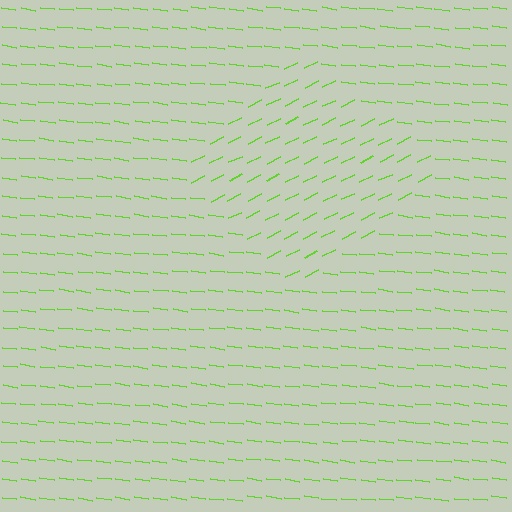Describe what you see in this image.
The image is filled with small lime line segments. A diamond region in the image has lines oriented differently from the surrounding lines, creating a visible texture boundary.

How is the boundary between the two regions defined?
The boundary is defined purely by a change in line orientation (approximately 33 degrees difference). All lines are the same color and thickness.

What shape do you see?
I see a diamond.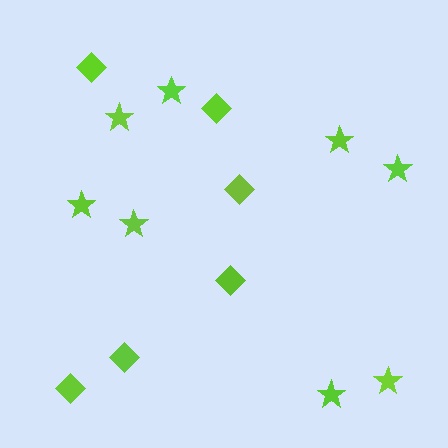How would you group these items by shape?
There are 2 groups: one group of diamonds (6) and one group of stars (8).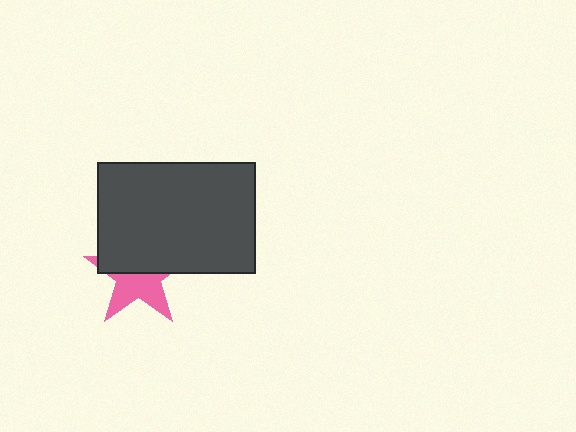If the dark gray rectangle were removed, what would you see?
You would see the complete pink star.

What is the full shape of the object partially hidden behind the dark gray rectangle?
The partially hidden object is a pink star.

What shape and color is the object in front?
The object in front is a dark gray rectangle.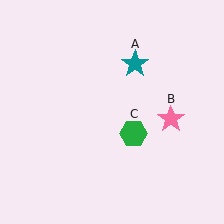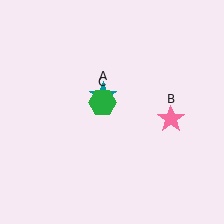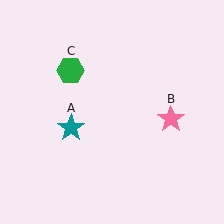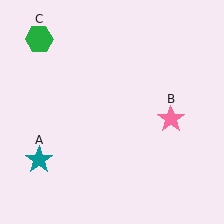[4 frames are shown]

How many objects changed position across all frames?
2 objects changed position: teal star (object A), green hexagon (object C).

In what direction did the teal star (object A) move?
The teal star (object A) moved down and to the left.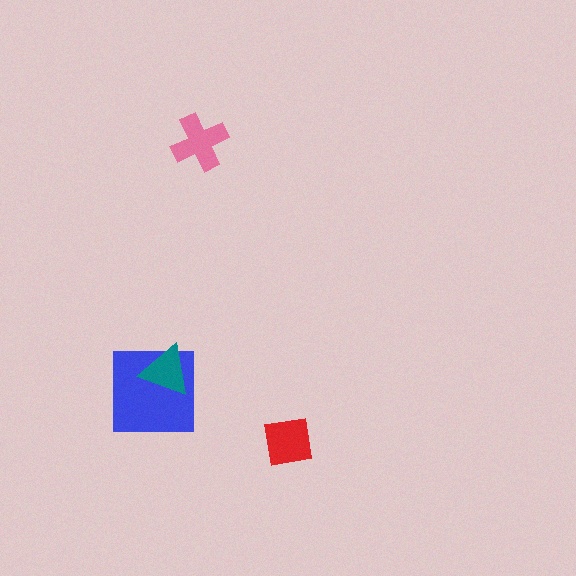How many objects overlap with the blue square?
1 object overlaps with the blue square.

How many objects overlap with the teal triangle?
1 object overlaps with the teal triangle.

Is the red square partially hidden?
No, no other shape covers it.